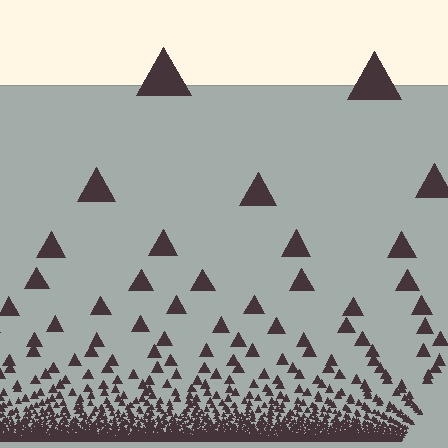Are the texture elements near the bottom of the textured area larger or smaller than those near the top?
Smaller. The gradient is inverted — elements near the bottom are smaller and denser.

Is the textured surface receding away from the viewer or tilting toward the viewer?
The surface appears to tilt toward the viewer. Texture elements get larger and sparser toward the top.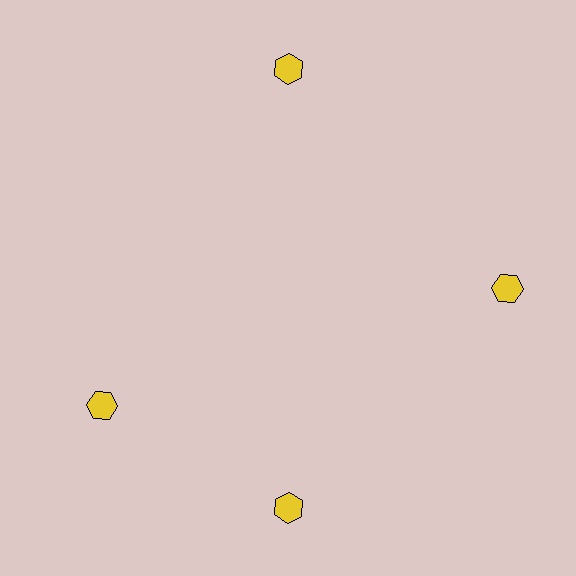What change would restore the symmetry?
The symmetry would be restored by rotating it back into even spacing with its neighbors so that all 4 hexagons sit at equal angles and equal distance from the center.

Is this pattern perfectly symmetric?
No. The 4 yellow hexagons are arranged in a ring, but one element near the 9 o'clock position is rotated out of alignment along the ring, breaking the 4-fold rotational symmetry.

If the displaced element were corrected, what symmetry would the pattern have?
It would have 4-fold rotational symmetry — the pattern would map onto itself every 90 degrees.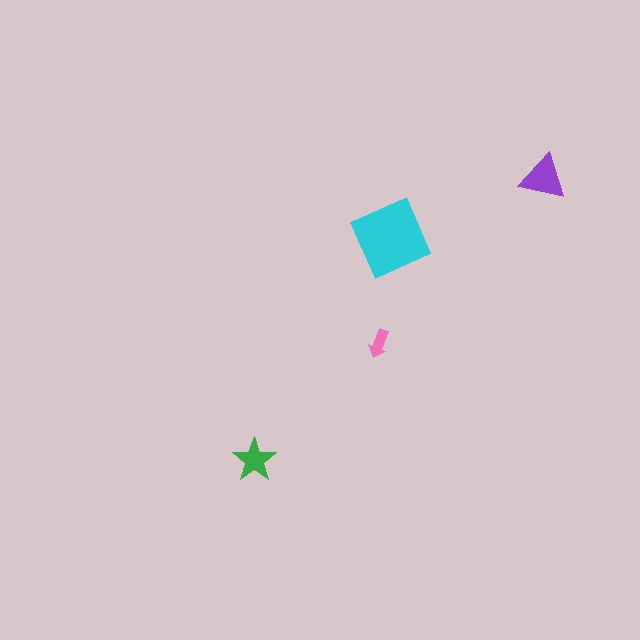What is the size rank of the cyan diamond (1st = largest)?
1st.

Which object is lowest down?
The green star is bottommost.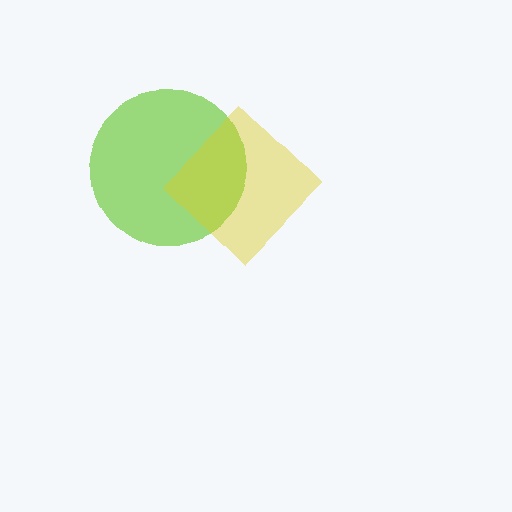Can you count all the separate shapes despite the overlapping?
Yes, there are 2 separate shapes.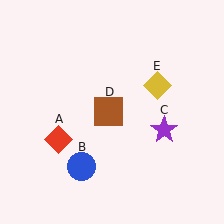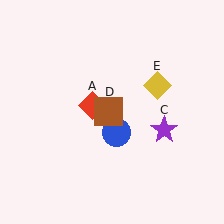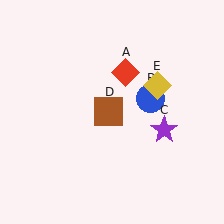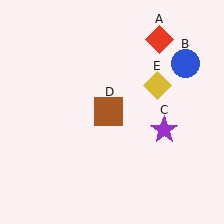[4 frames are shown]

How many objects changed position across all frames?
2 objects changed position: red diamond (object A), blue circle (object B).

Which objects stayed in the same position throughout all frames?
Purple star (object C) and brown square (object D) and yellow diamond (object E) remained stationary.